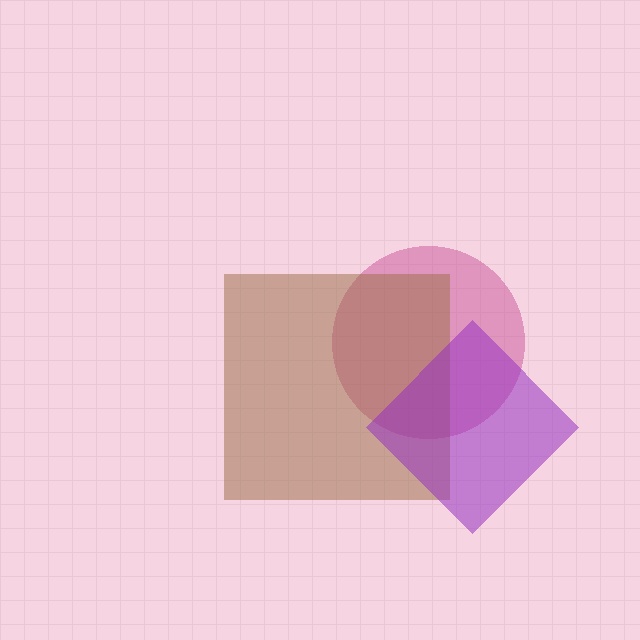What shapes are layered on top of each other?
The layered shapes are: a magenta circle, a brown square, a purple diamond.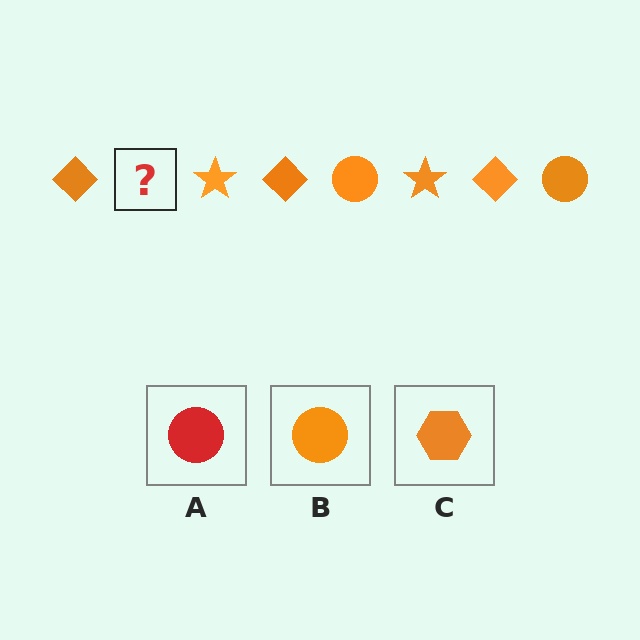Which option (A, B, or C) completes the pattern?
B.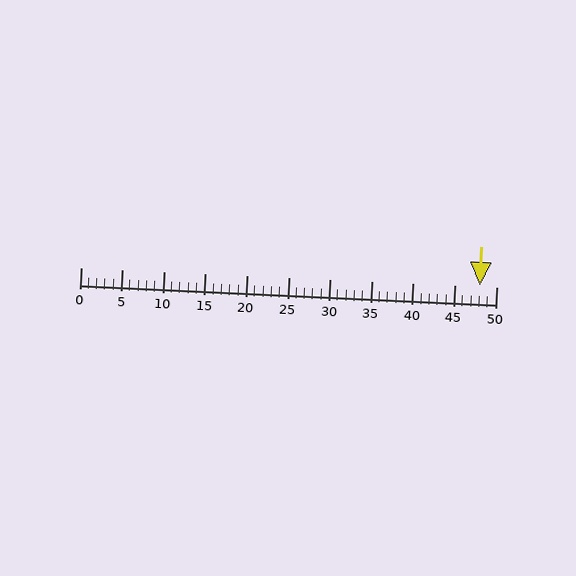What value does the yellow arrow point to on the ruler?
The yellow arrow points to approximately 48.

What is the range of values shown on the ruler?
The ruler shows values from 0 to 50.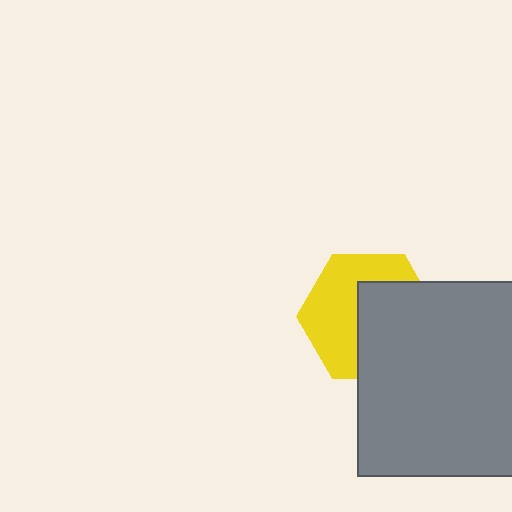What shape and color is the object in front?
The object in front is a gray square.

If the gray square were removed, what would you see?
You would see the complete yellow hexagon.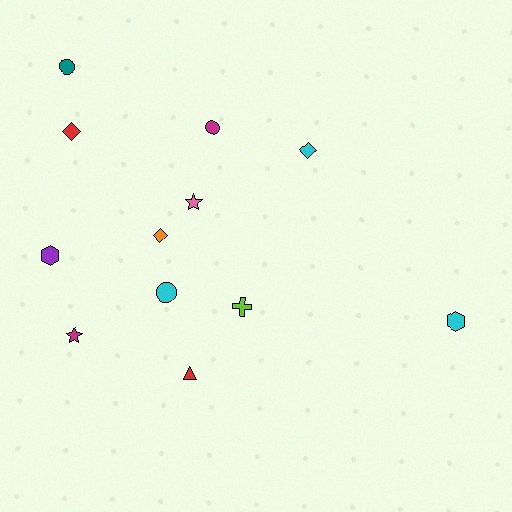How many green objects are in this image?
There are no green objects.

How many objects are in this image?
There are 12 objects.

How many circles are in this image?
There are 3 circles.